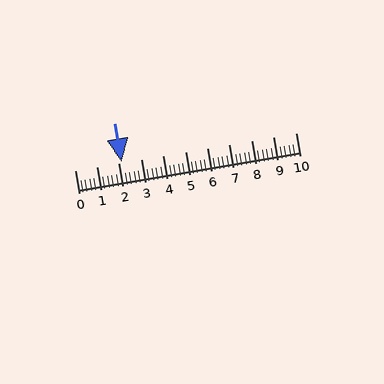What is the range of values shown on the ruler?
The ruler shows values from 0 to 10.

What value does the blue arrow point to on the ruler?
The blue arrow points to approximately 2.1.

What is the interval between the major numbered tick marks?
The major tick marks are spaced 1 units apart.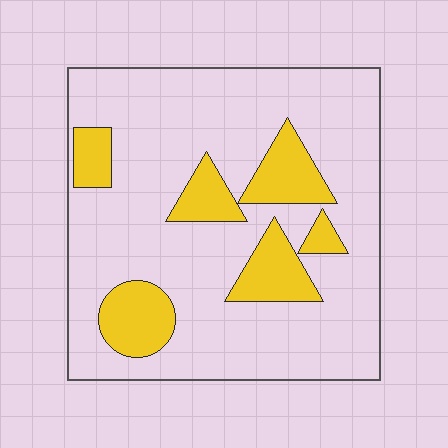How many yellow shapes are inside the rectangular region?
6.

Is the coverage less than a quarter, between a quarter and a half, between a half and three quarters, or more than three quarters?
Less than a quarter.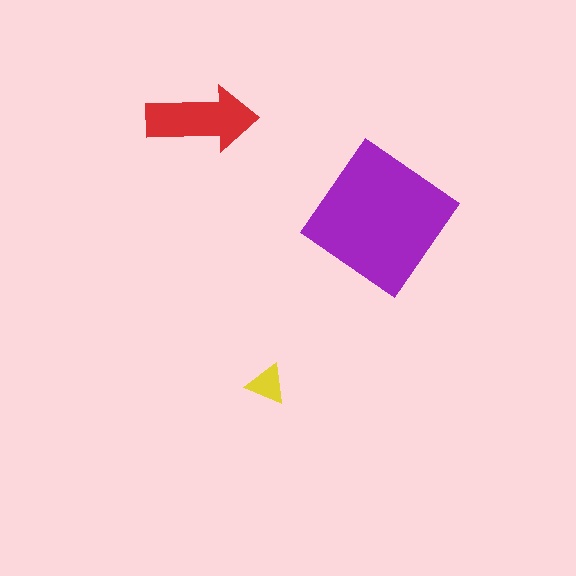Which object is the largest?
The purple diamond.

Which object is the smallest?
The yellow triangle.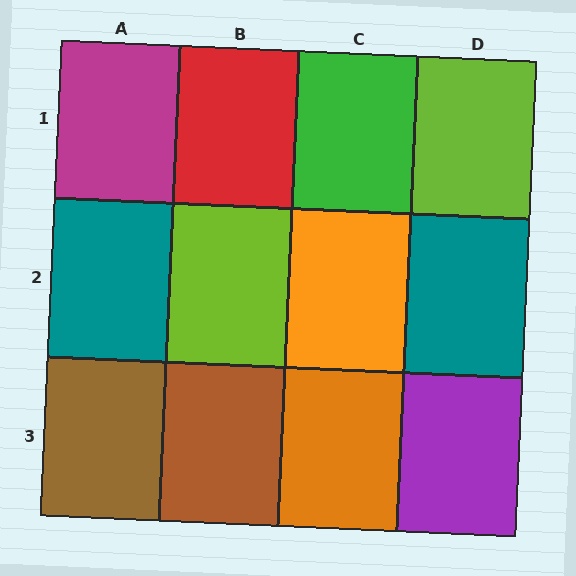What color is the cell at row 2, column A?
Teal.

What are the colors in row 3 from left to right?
Brown, brown, orange, purple.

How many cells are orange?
2 cells are orange.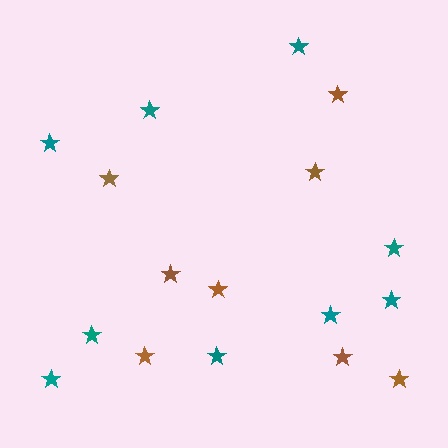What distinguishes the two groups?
There are 2 groups: one group of teal stars (9) and one group of brown stars (8).